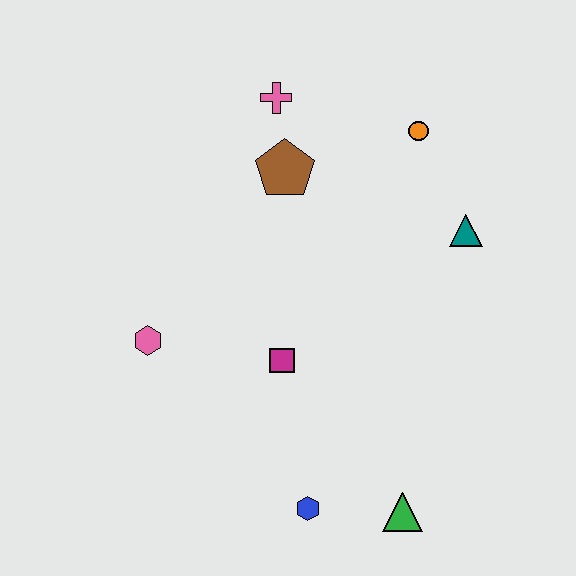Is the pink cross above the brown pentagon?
Yes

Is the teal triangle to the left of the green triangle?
No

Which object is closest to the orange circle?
The teal triangle is closest to the orange circle.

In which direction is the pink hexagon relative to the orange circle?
The pink hexagon is to the left of the orange circle.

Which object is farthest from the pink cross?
The green triangle is farthest from the pink cross.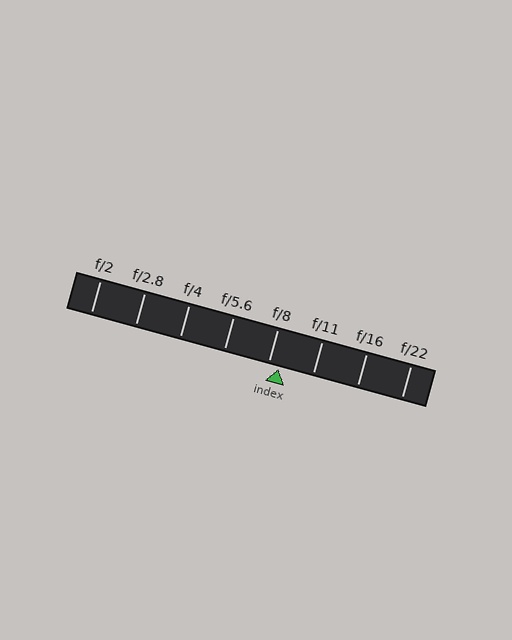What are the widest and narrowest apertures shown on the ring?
The widest aperture shown is f/2 and the narrowest is f/22.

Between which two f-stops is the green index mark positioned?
The index mark is between f/8 and f/11.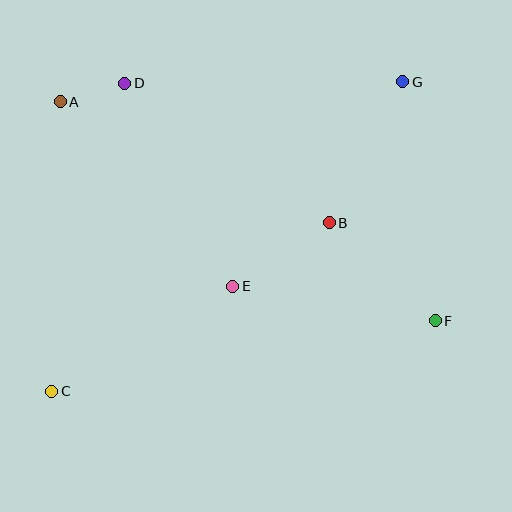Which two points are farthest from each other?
Points C and G are farthest from each other.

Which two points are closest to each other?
Points A and D are closest to each other.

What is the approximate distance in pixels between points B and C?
The distance between B and C is approximately 325 pixels.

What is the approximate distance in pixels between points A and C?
The distance between A and C is approximately 290 pixels.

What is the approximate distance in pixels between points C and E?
The distance between C and E is approximately 209 pixels.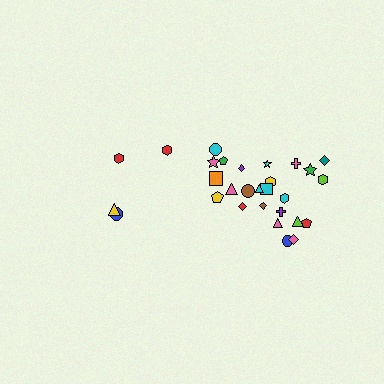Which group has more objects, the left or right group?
The right group.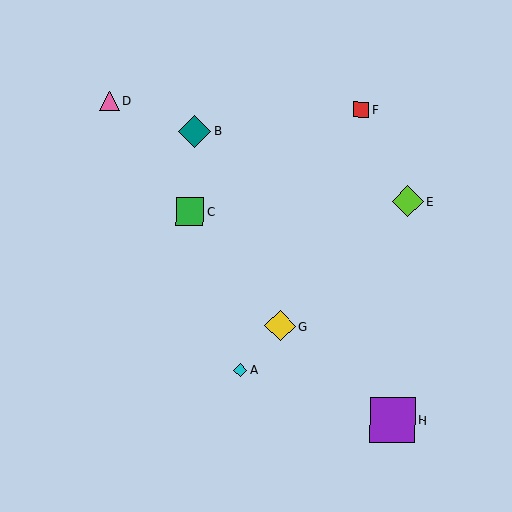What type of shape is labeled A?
Shape A is a cyan diamond.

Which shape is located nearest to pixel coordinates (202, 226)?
The green square (labeled C) at (190, 212) is nearest to that location.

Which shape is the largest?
The purple square (labeled H) is the largest.